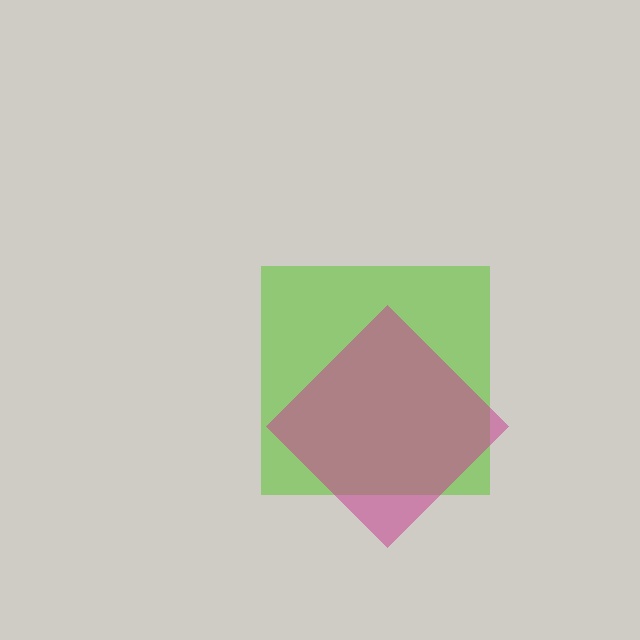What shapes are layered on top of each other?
The layered shapes are: a lime square, a magenta diamond.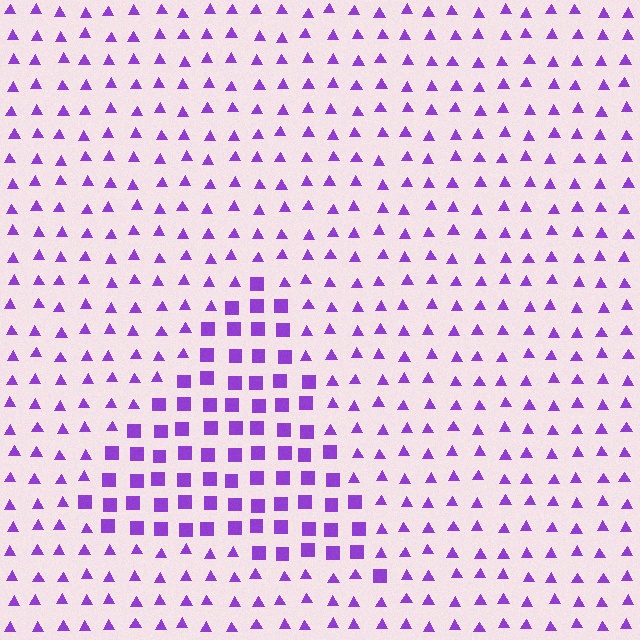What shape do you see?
I see a triangle.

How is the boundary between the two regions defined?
The boundary is defined by a change in element shape: squares inside vs. triangles outside. All elements share the same color and spacing.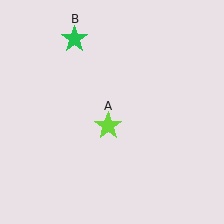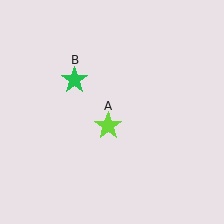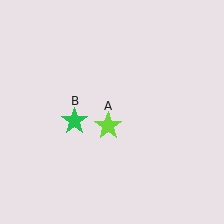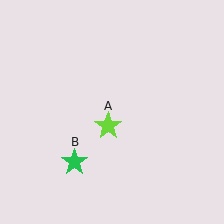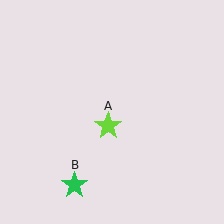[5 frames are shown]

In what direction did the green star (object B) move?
The green star (object B) moved down.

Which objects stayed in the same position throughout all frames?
Lime star (object A) remained stationary.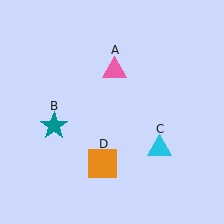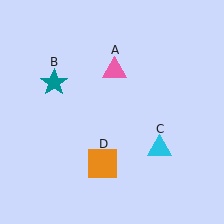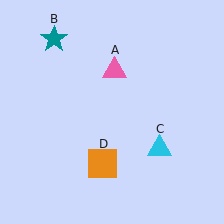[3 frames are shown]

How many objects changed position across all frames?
1 object changed position: teal star (object B).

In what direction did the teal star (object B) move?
The teal star (object B) moved up.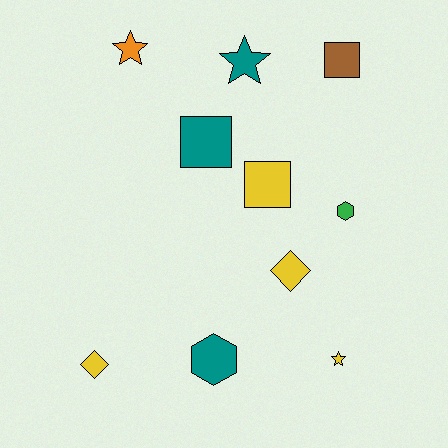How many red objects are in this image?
There are no red objects.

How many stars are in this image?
There are 3 stars.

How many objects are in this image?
There are 10 objects.